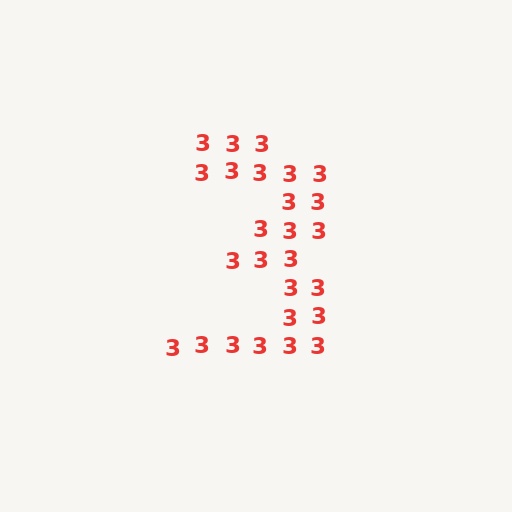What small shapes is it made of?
It is made of small digit 3's.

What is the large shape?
The large shape is the digit 3.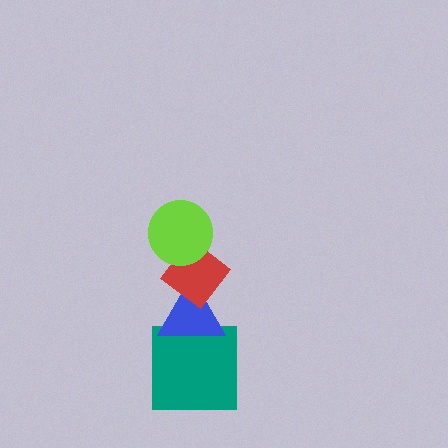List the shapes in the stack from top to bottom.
From top to bottom: the lime circle, the red diamond, the blue triangle, the teal square.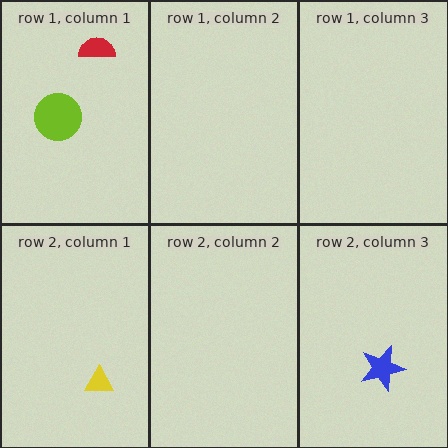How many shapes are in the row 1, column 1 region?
2.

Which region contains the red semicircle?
The row 1, column 1 region.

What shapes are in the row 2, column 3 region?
The blue star.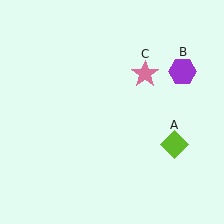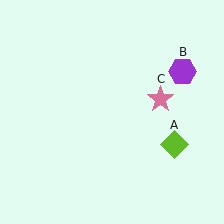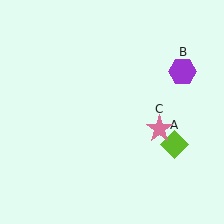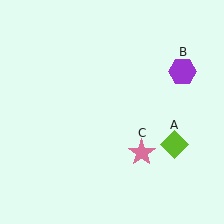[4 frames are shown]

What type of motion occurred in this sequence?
The pink star (object C) rotated clockwise around the center of the scene.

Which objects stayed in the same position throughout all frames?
Lime diamond (object A) and purple hexagon (object B) remained stationary.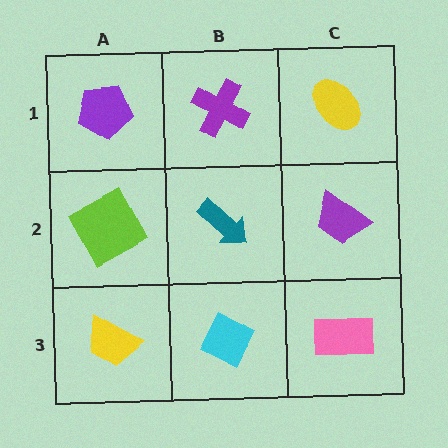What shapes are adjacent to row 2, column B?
A purple cross (row 1, column B), a cyan diamond (row 3, column B), a lime square (row 2, column A), a purple trapezoid (row 2, column C).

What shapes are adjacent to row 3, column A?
A lime square (row 2, column A), a cyan diamond (row 3, column B).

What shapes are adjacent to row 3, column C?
A purple trapezoid (row 2, column C), a cyan diamond (row 3, column B).